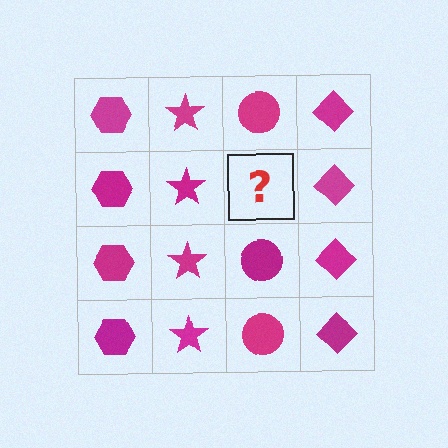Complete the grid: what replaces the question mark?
The question mark should be replaced with a magenta circle.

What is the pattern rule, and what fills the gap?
The rule is that each column has a consistent shape. The gap should be filled with a magenta circle.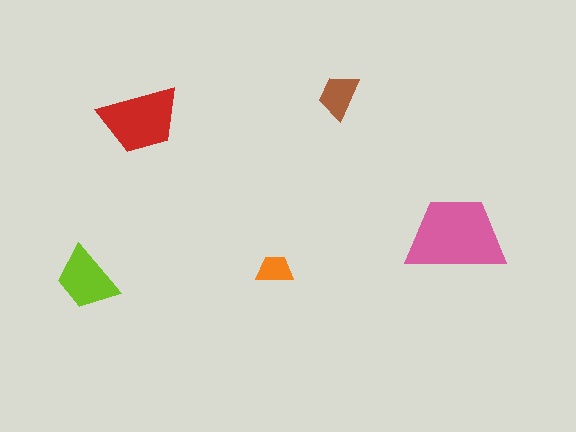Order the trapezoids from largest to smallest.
the pink one, the red one, the lime one, the brown one, the orange one.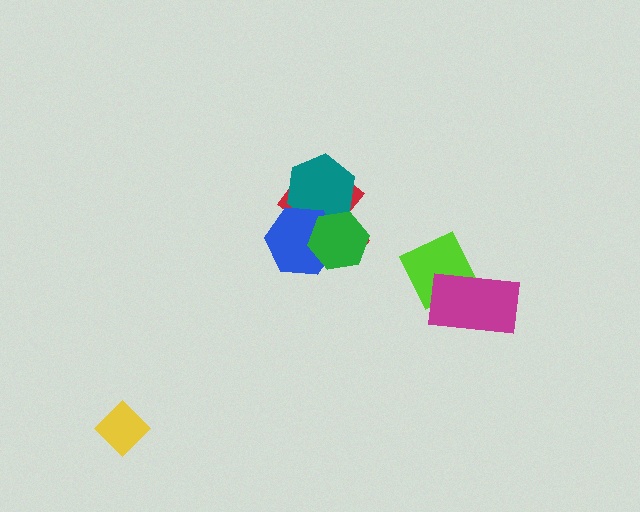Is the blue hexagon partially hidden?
Yes, it is partially covered by another shape.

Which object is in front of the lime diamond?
The magenta rectangle is in front of the lime diamond.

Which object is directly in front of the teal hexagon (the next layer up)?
The blue hexagon is directly in front of the teal hexagon.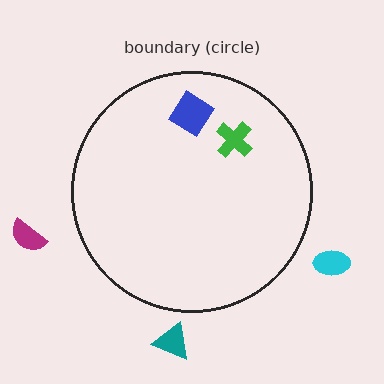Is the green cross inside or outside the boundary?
Inside.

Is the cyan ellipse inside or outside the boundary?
Outside.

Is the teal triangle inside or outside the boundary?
Outside.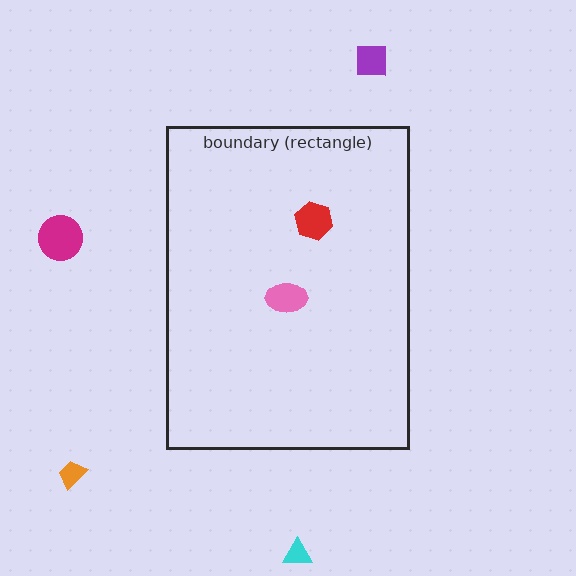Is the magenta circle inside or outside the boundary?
Outside.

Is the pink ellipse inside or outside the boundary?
Inside.